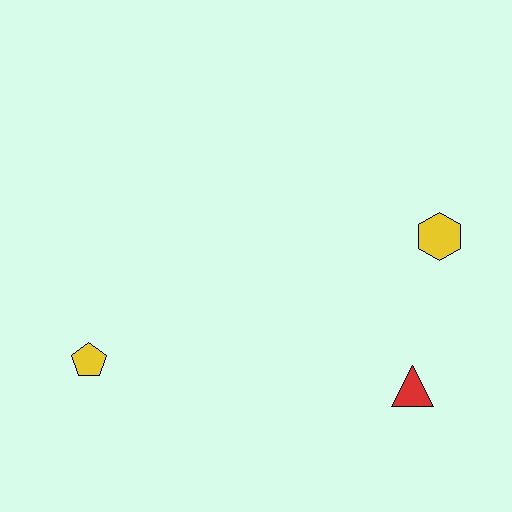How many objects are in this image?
There are 3 objects.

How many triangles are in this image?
There is 1 triangle.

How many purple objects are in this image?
There are no purple objects.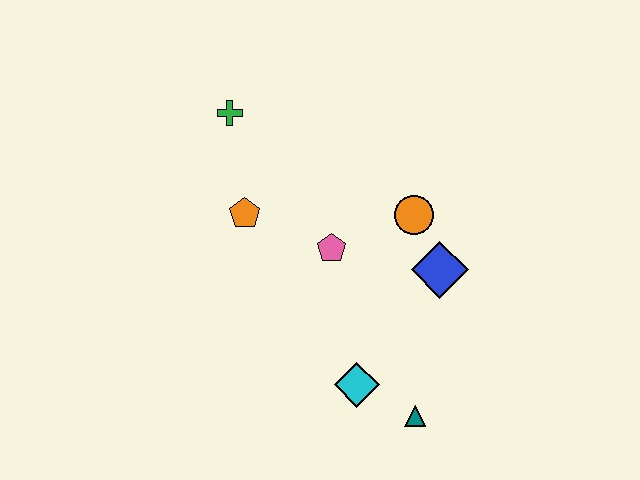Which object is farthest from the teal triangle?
The green cross is farthest from the teal triangle.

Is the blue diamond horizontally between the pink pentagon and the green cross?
No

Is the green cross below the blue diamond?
No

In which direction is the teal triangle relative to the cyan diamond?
The teal triangle is to the right of the cyan diamond.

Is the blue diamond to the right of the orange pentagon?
Yes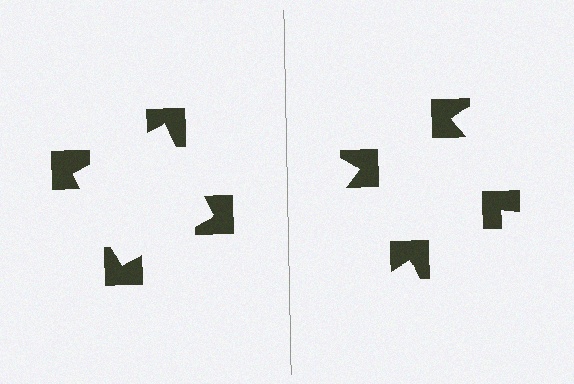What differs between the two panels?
The notched squares are positioned identically on both sides; only the wedge orientations differ. On the left they align to a square; on the right they are misaligned.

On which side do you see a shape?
An illusory square appears on the left side. On the right side the wedge cuts are rotated, so no coherent shape forms.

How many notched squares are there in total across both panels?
8 — 4 on each side.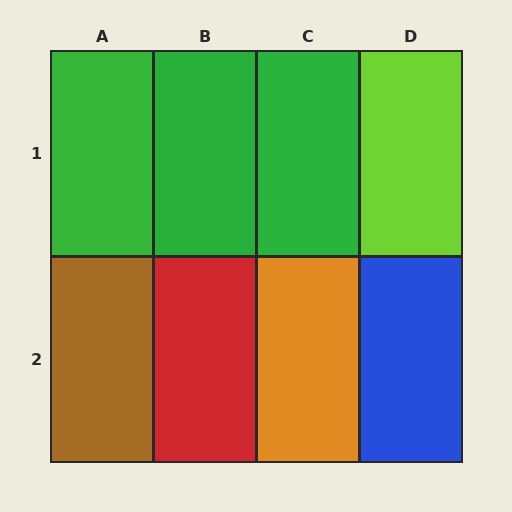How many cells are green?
3 cells are green.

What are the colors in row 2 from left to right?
Brown, red, orange, blue.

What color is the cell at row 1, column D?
Lime.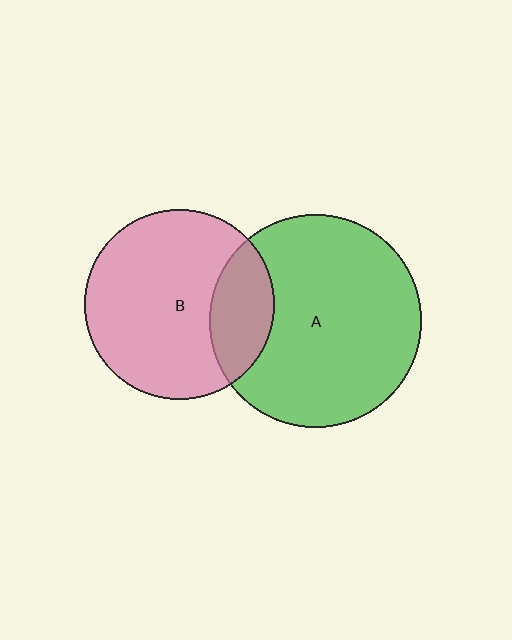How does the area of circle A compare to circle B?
Approximately 1.2 times.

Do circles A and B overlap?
Yes.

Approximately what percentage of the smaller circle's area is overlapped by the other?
Approximately 25%.